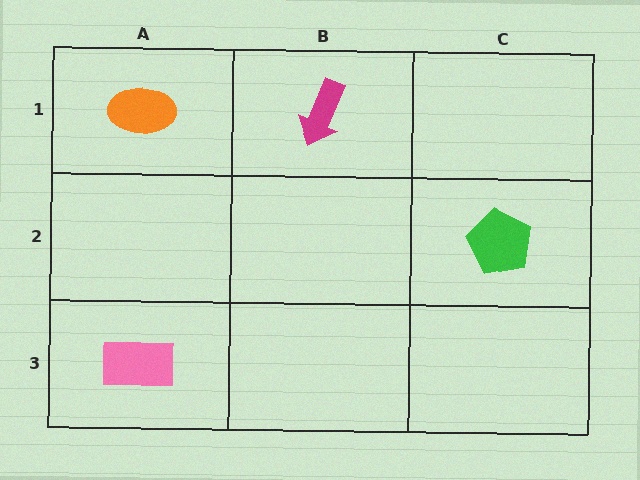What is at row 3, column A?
A pink rectangle.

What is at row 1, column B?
A magenta arrow.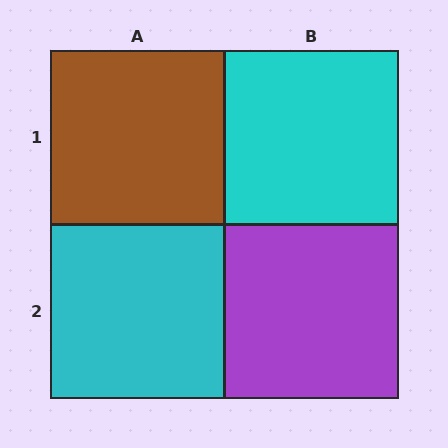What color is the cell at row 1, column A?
Brown.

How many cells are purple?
1 cell is purple.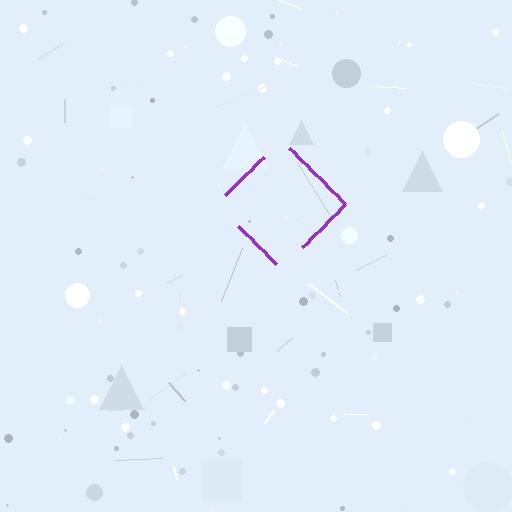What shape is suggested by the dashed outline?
The dashed outline suggests a diamond.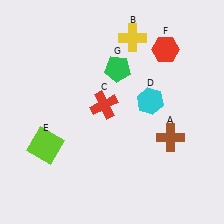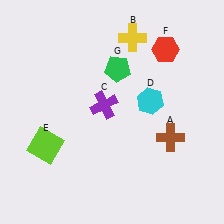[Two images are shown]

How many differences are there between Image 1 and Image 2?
There is 1 difference between the two images.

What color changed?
The cross (C) changed from red in Image 1 to purple in Image 2.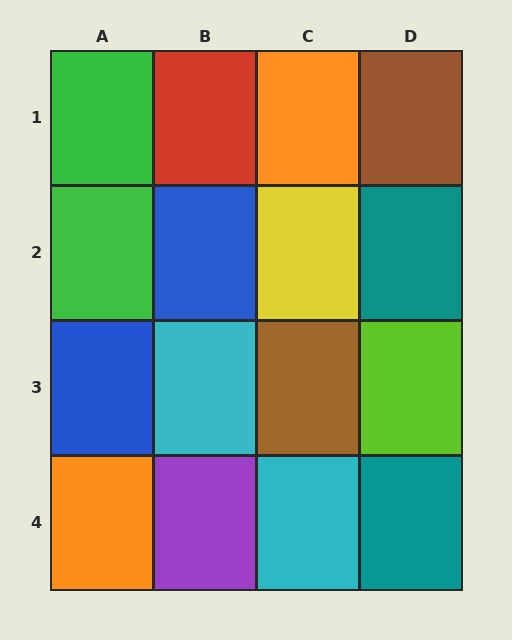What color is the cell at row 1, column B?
Red.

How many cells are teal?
2 cells are teal.